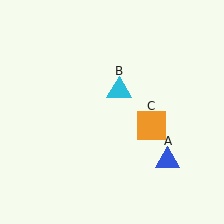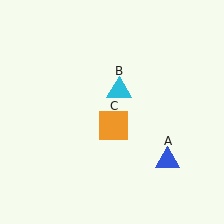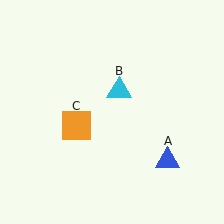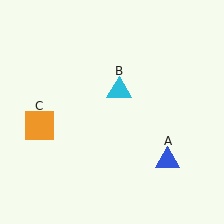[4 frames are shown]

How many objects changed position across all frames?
1 object changed position: orange square (object C).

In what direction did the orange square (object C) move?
The orange square (object C) moved left.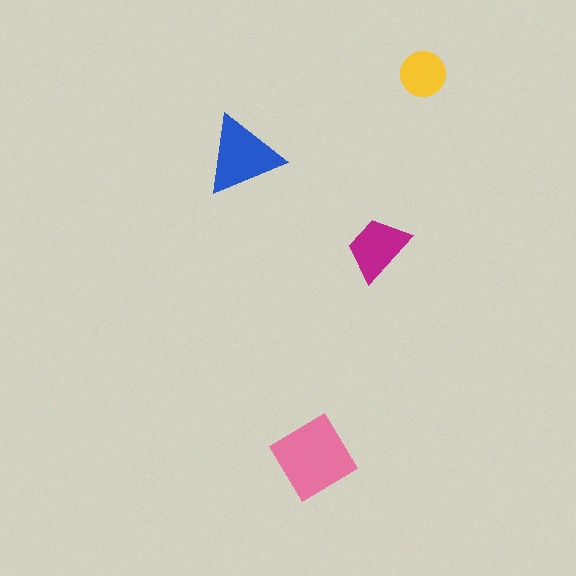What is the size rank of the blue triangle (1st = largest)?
2nd.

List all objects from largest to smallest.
The pink diamond, the blue triangle, the magenta trapezoid, the yellow circle.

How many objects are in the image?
There are 4 objects in the image.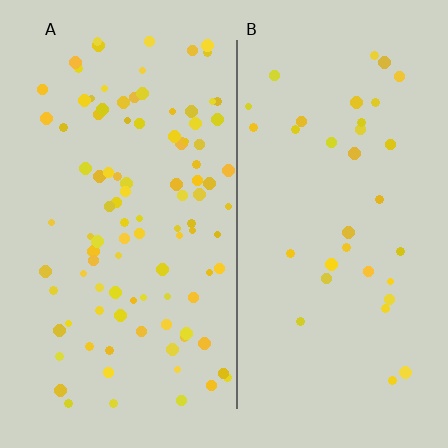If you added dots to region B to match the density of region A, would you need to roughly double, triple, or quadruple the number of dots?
Approximately triple.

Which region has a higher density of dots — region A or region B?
A (the left).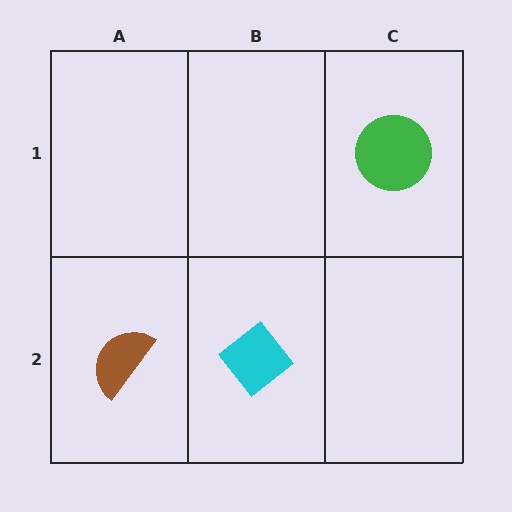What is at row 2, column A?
A brown semicircle.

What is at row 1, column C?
A green circle.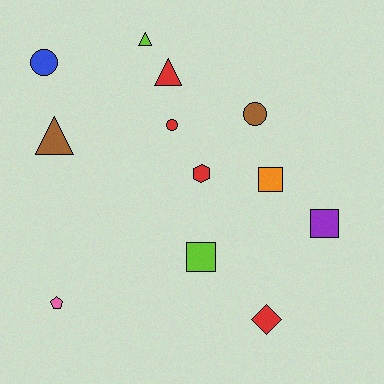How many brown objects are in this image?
There are 2 brown objects.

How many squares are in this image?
There are 3 squares.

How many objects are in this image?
There are 12 objects.